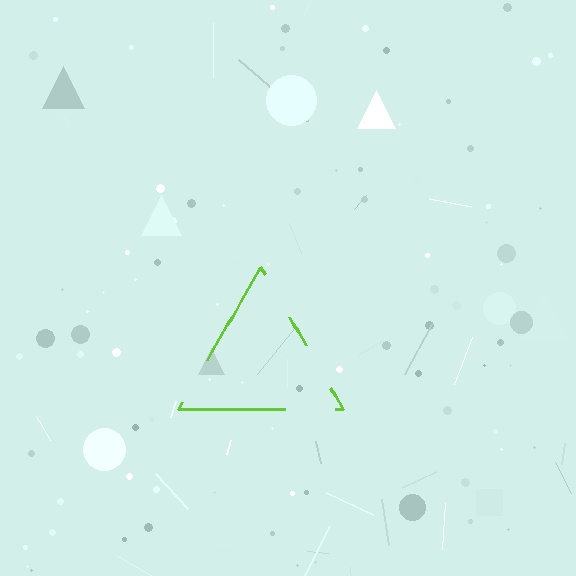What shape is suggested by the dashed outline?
The dashed outline suggests a triangle.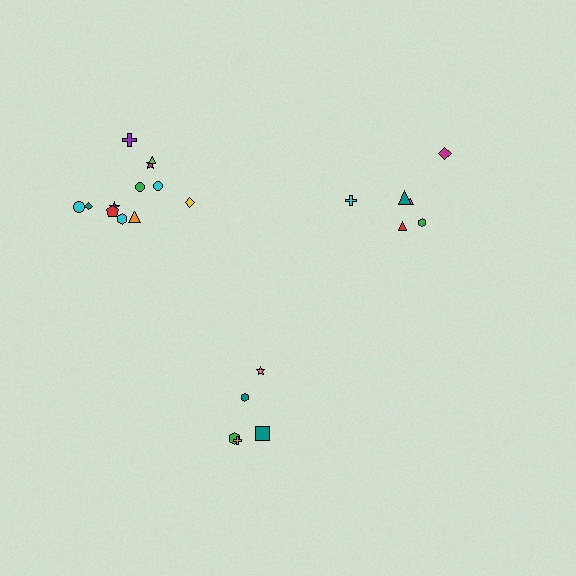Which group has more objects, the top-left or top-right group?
The top-left group.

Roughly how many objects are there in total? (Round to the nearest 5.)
Roughly 25 objects in total.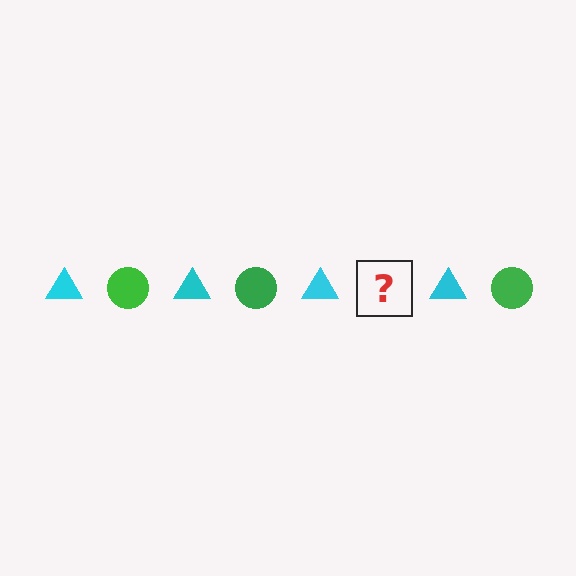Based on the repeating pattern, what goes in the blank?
The blank should be a green circle.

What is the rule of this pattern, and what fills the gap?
The rule is that the pattern alternates between cyan triangle and green circle. The gap should be filled with a green circle.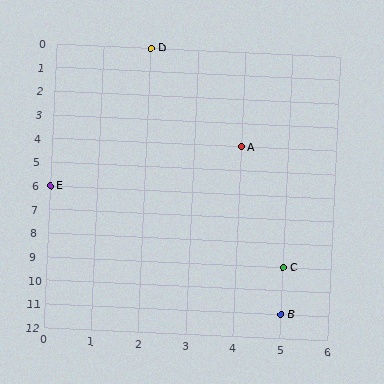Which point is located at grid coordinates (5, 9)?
Point C is at (5, 9).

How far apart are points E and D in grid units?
Points E and D are 2 columns and 6 rows apart (about 6.3 grid units diagonally).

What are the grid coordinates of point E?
Point E is at grid coordinates (0, 6).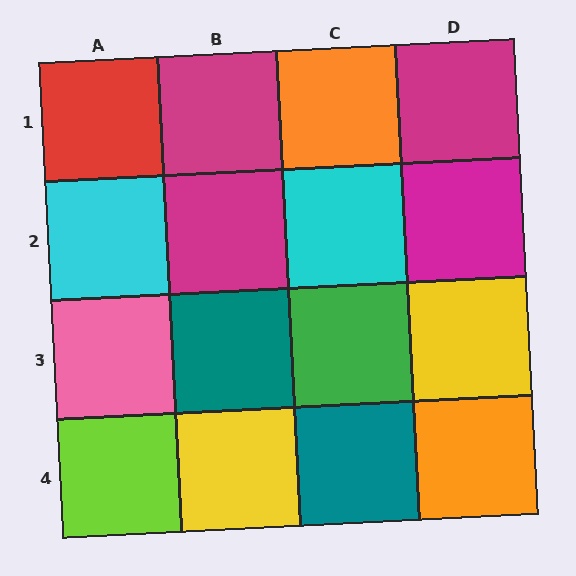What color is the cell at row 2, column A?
Cyan.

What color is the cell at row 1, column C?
Orange.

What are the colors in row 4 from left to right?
Lime, yellow, teal, orange.